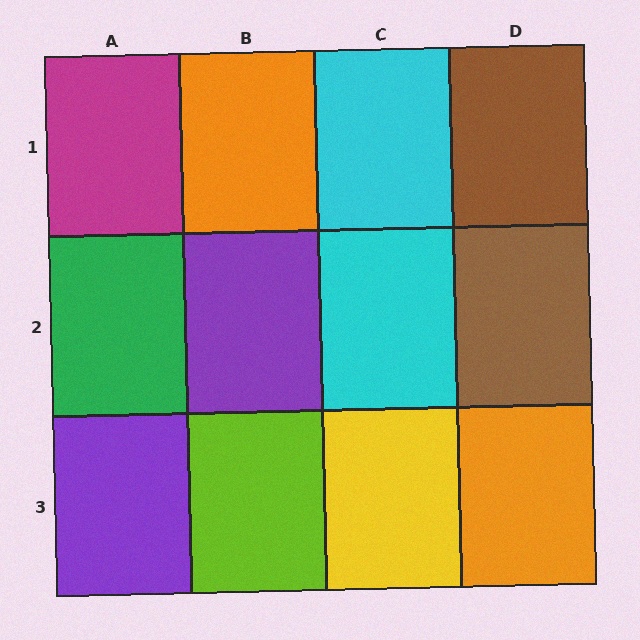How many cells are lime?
1 cell is lime.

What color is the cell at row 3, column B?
Lime.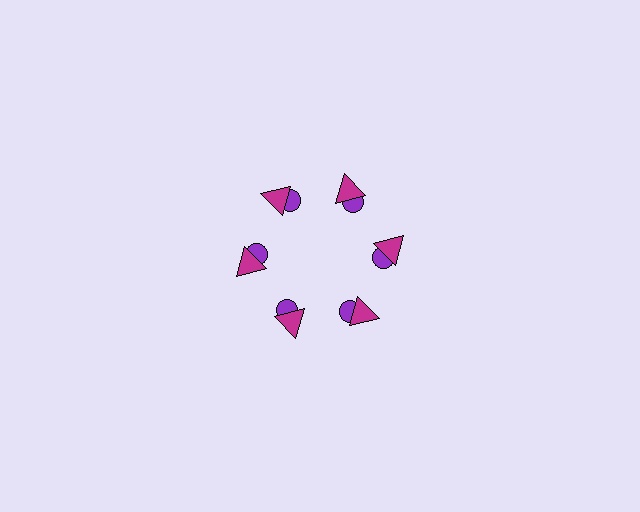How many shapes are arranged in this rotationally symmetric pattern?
There are 12 shapes, arranged in 6 groups of 2.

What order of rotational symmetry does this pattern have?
This pattern has 6-fold rotational symmetry.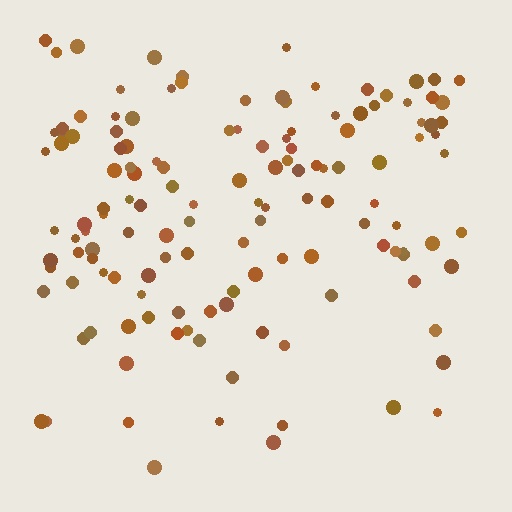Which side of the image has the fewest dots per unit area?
The bottom.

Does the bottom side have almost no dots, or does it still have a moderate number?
Still a moderate number, just noticeably fewer than the top.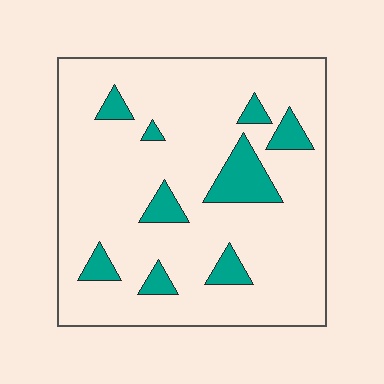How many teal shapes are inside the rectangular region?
9.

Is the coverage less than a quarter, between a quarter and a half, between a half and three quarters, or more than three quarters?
Less than a quarter.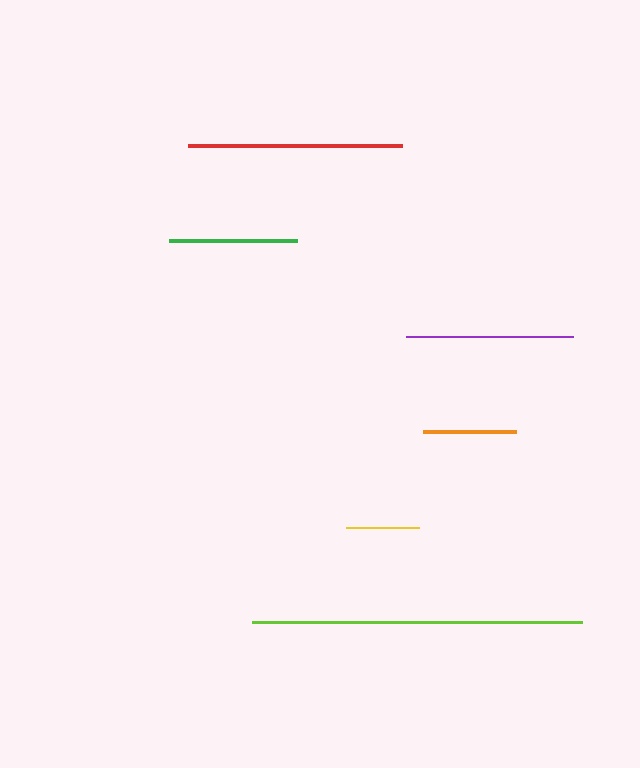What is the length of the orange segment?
The orange segment is approximately 92 pixels long.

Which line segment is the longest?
The lime line is the longest at approximately 330 pixels.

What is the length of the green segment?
The green segment is approximately 128 pixels long.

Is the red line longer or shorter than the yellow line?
The red line is longer than the yellow line.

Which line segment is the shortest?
The yellow line is the shortest at approximately 74 pixels.